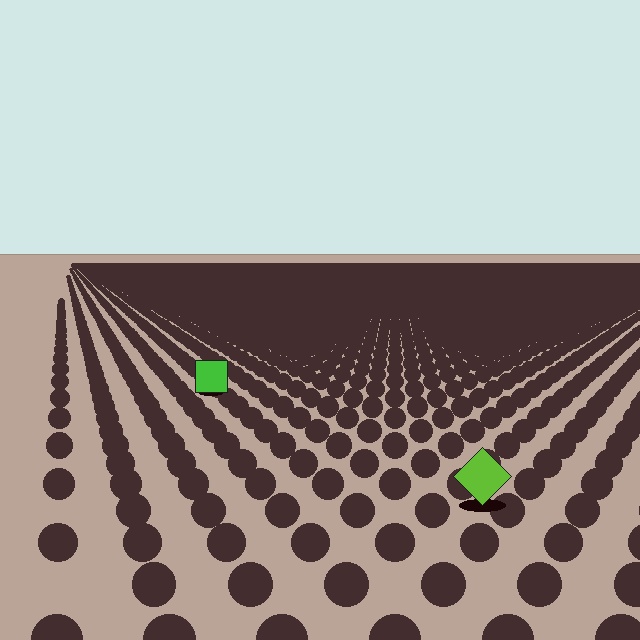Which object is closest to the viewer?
The lime diamond is closest. The texture marks near it are larger and more spread out.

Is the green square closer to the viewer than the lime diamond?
No. The lime diamond is closer — you can tell from the texture gradient: the ground texture is coarser near it.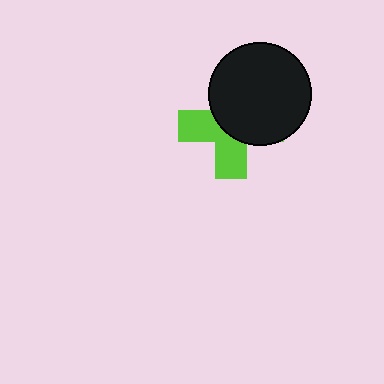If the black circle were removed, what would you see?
You would see the complete lime cross.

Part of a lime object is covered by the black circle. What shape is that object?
It is a cross.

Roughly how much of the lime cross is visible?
A small part of it is visible (roughly 45%).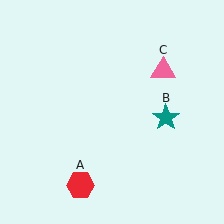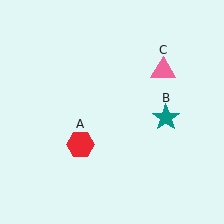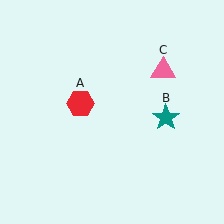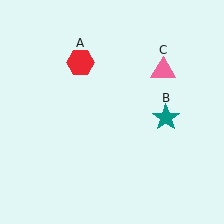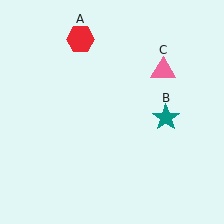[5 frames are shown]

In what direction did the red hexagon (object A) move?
The red hexagon (object A) moved up.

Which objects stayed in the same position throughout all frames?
Teal star (object B) and pink triangle (object C) remained stationary.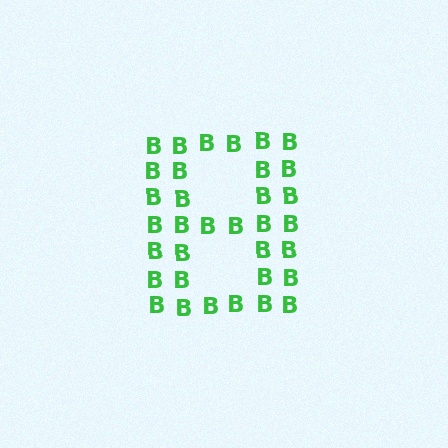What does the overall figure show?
The overall figure shows the letter B.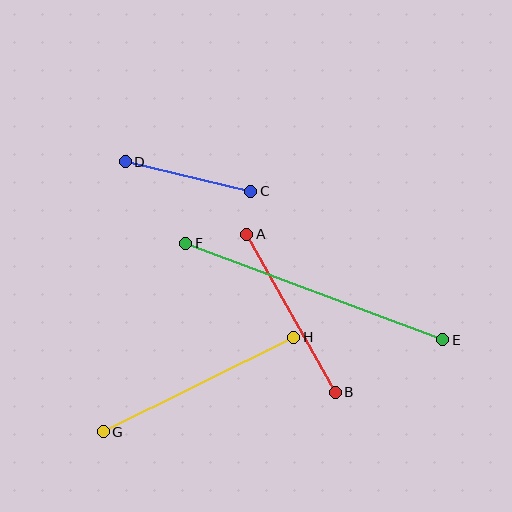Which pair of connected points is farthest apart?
Points E and F are farthest apart.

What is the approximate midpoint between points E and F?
The midpoint is at approximately (314, 291) pixels.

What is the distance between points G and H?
The distance is approximately 213 pixels.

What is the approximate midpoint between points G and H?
The midpoint is at approximately (198, 384) pixels.